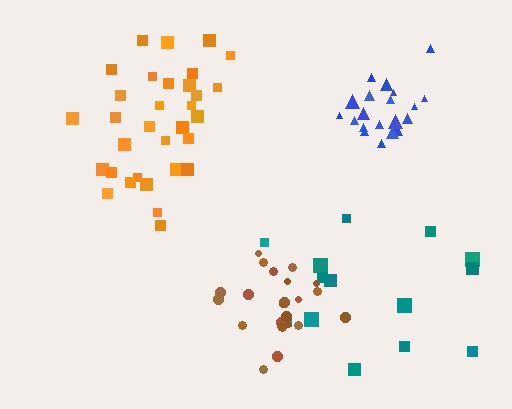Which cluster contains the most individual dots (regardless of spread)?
Orange (32).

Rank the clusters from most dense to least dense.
blue, brown, orange, teal.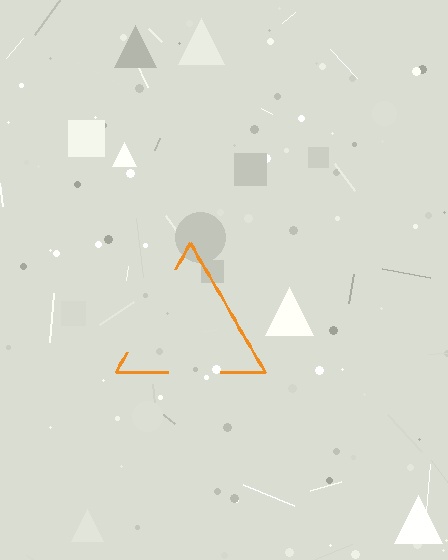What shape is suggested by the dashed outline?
The dashed outline suggests a triangle.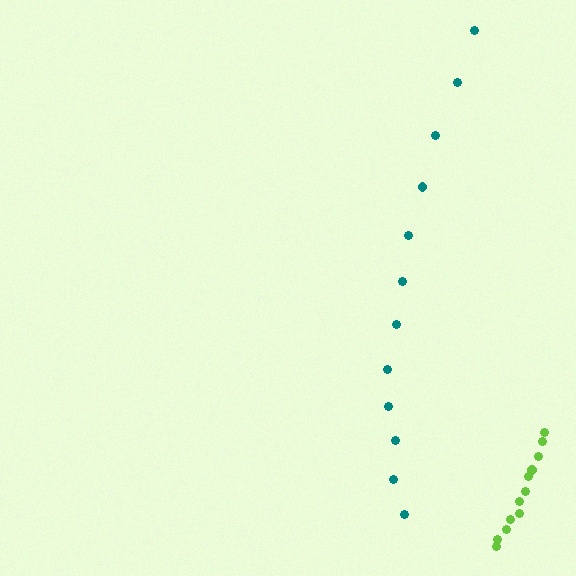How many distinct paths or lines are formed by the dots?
There are 2 distinct paths.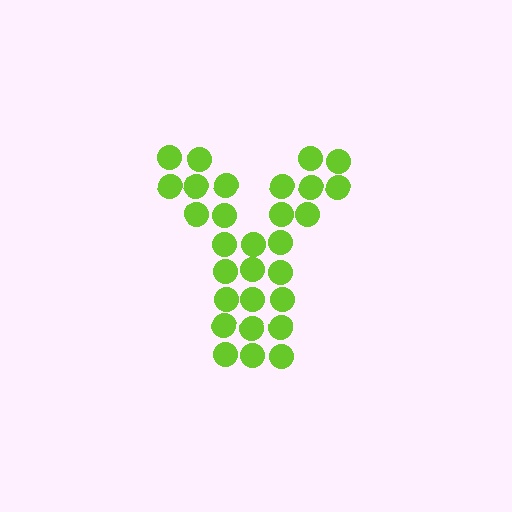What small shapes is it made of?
It is made of small circles.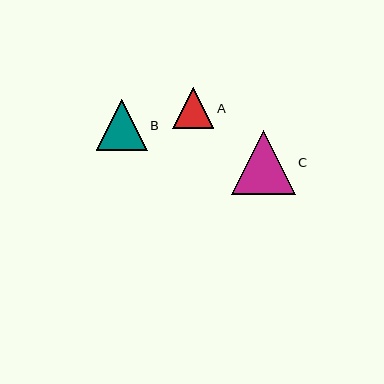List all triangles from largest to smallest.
From largest to smallest: C, B, A.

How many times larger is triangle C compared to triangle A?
Triangle C is approximately 1.5 times the size of triangle A.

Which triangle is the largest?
Triangle C is the largest with a size of approximately 64 pixels.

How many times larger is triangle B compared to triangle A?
Triangle B is approximately 1.2 times the size of triangle A.